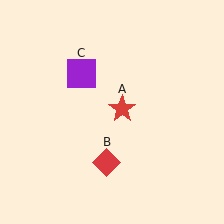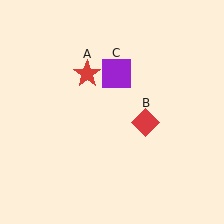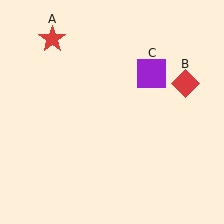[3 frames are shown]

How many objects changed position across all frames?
3 objects changed position: red star (object A), red diamond (object B), purple square (object C).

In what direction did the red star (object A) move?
The red star (object A) moved up and to the left.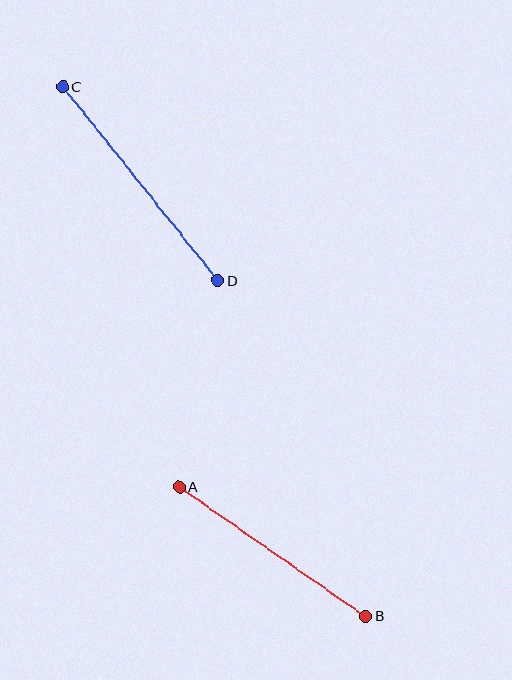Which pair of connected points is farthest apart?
Points C and D are farthest apart.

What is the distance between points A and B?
The distance is approximately 227 pixels.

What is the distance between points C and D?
The distance is approximately 248 pixels.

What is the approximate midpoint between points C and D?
The midpoint is at approximately (140, 184) pixels.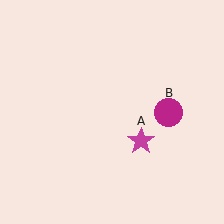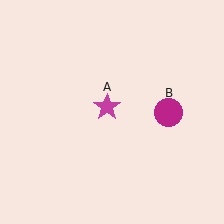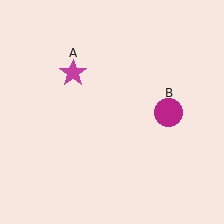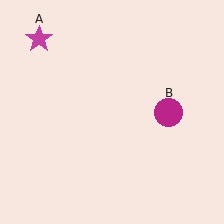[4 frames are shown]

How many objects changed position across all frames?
1 object changed position: magenta star (object A).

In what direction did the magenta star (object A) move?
The magenta star (object A) moved up and to the left.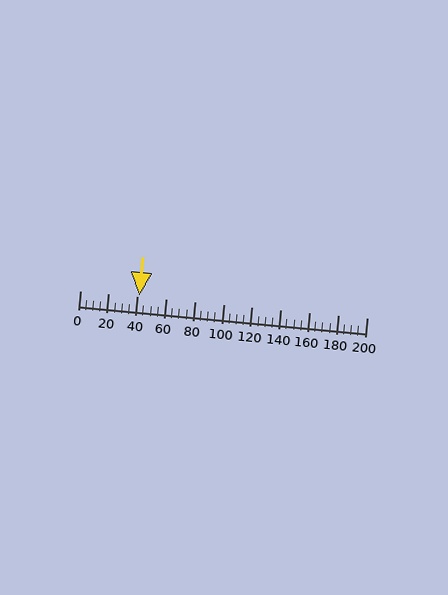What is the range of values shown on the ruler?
The ruler shows values from 0 to 200.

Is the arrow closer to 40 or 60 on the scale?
The arrow is closer to 40.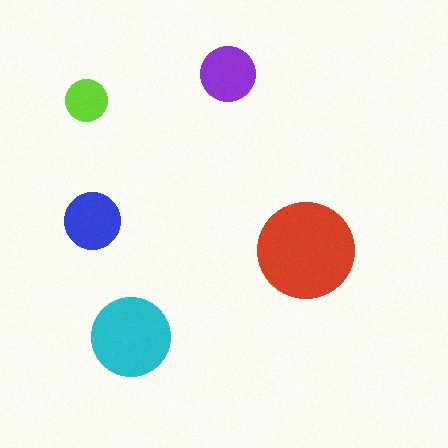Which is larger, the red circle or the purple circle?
The red one.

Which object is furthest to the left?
The lime circle is leftmost.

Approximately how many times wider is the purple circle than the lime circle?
About 1.5 times wider.